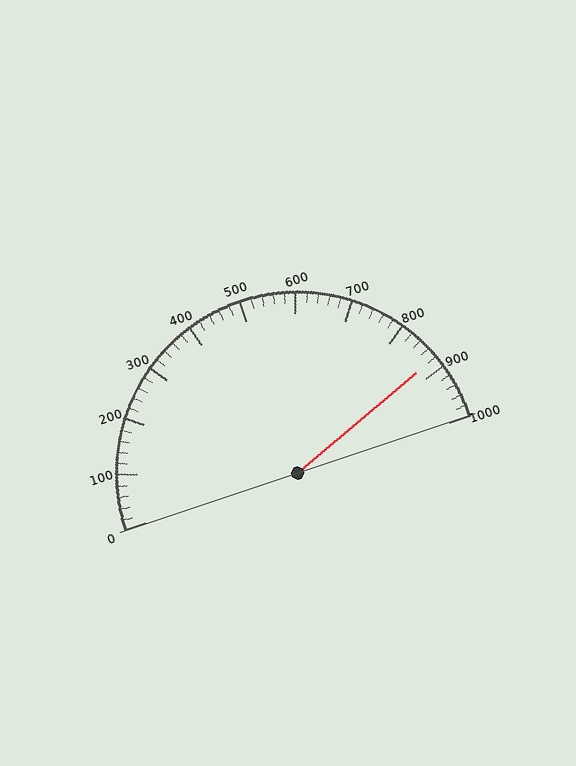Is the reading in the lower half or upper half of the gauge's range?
The reading is in the upper half of the range (0 to 1000).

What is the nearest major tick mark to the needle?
The nearest major tick mark is 900.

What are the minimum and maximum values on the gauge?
The gauge ranges from 0 to 1000.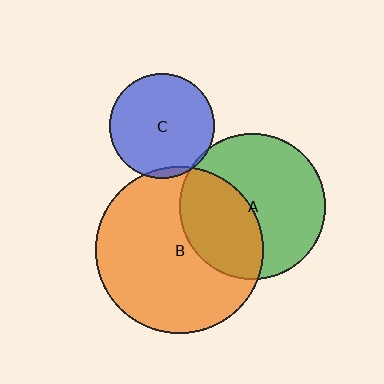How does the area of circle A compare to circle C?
Approximately 2.0 times.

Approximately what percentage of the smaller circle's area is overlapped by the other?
Approximately 40%.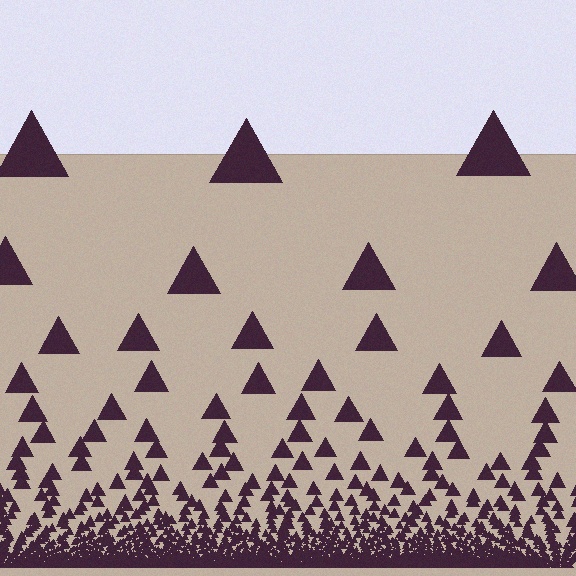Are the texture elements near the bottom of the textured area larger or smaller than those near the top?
Smaller. The gradient is inverted — elements near the bottom are smaller and denser.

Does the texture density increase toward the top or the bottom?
Density increases toward the bottom.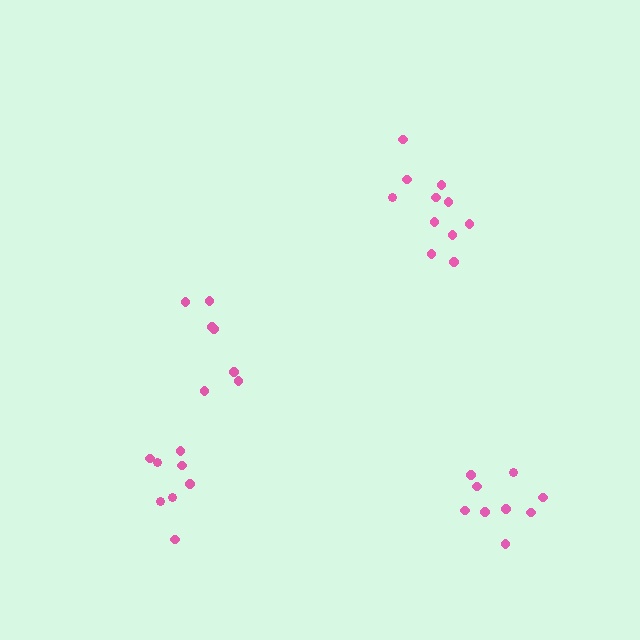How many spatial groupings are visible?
There are 4 spatial groupings.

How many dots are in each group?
Group 1: 8 dots, Group 2: 7 dots, Group 3: 9 dots, Group 4: 11 dots (35 total).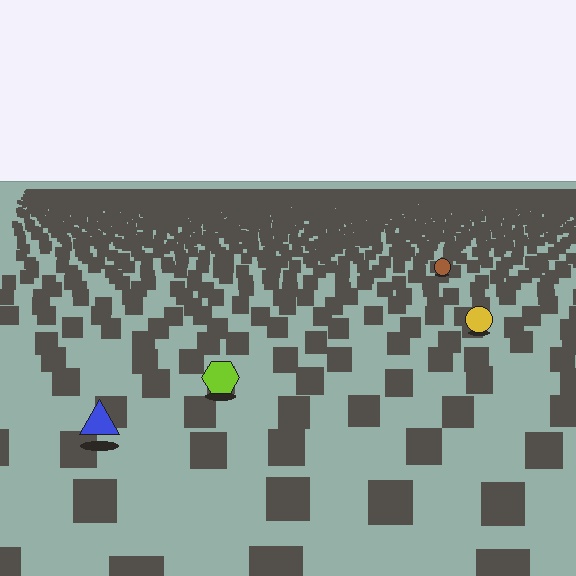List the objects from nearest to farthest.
From nearest to farthest: the blue triangle, the lime hexagon, the yellow circle, the brown circle.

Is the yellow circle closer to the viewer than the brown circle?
Yes. The yellow circle is closer — you can tell from the texture gradient: the ground texture is coarser near it.